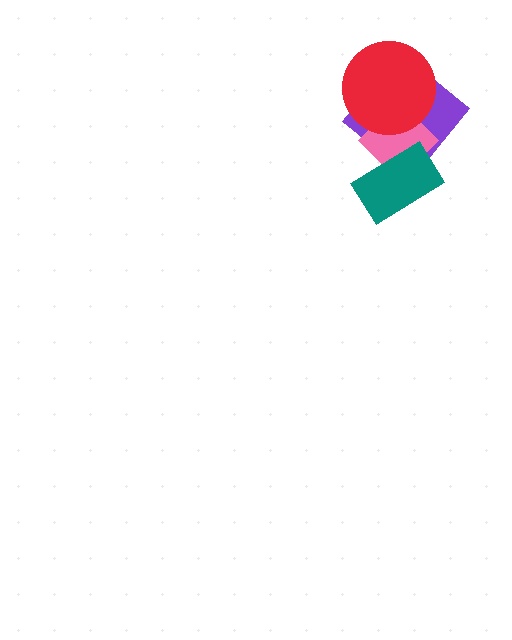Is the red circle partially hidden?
No, no other shape covers it.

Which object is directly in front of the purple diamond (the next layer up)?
The pink diamond is directly in front of the purple diamond.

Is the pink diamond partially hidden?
Yes, it is partially covered by another shape.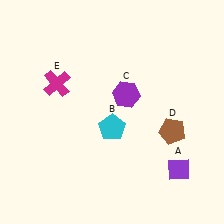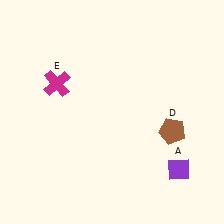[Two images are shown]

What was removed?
The purple hexagon (C), the cyan pentagon (B) were removed in Image 2.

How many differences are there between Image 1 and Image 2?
There are 2 differences between the two images.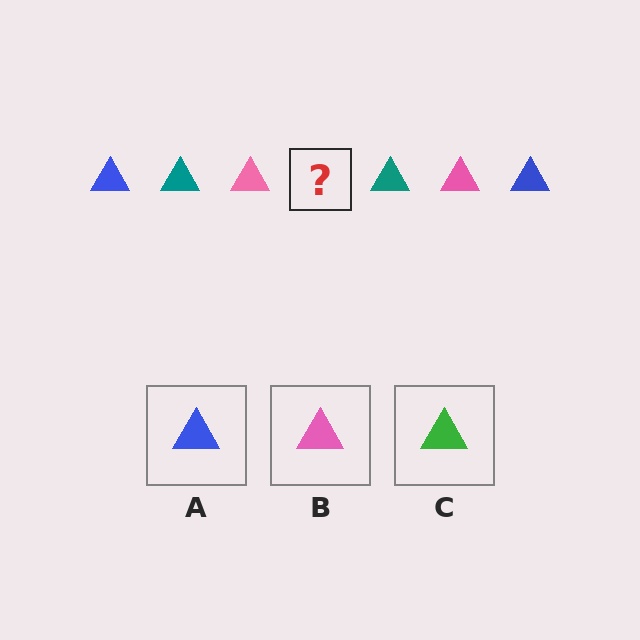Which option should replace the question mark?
Option A.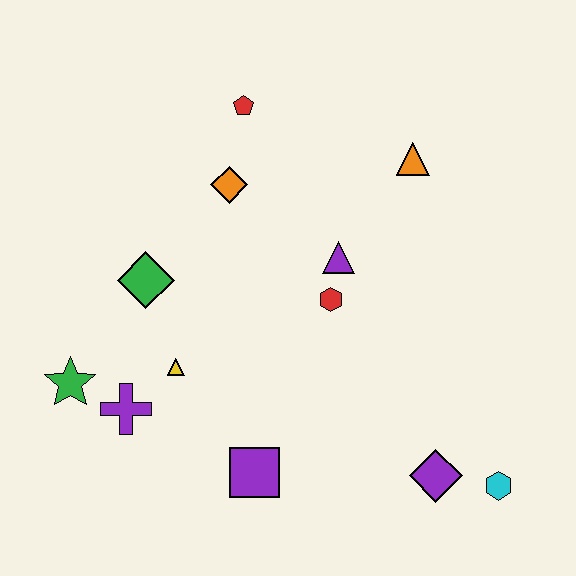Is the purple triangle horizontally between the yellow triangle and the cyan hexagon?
Yes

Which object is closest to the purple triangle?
The red hexagon is closest to the purple triangle.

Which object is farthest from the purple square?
The red pentagon is farthest from the purple square.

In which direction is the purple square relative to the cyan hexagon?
The purple square is to the left of the cyan hexagon.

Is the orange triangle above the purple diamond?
Yes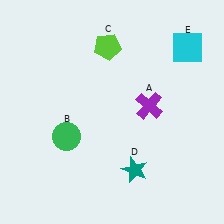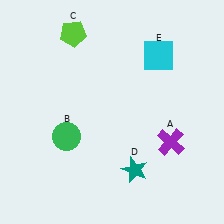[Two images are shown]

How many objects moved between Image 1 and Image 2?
3 objects moved between the two images.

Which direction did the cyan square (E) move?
The cyan square (E) moved left.